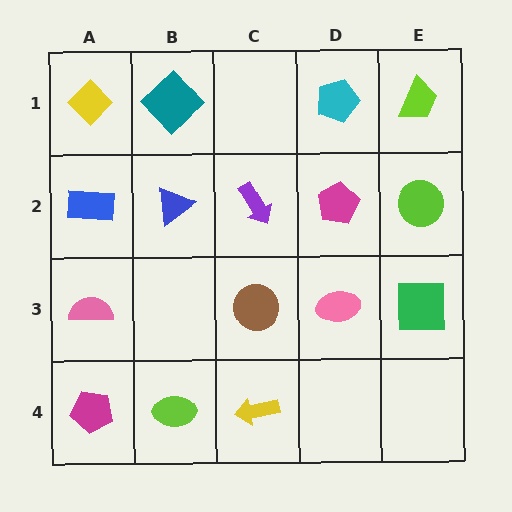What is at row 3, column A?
A pink semicircle.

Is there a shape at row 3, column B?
No, that cell is empty.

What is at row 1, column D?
A cyan pentagon.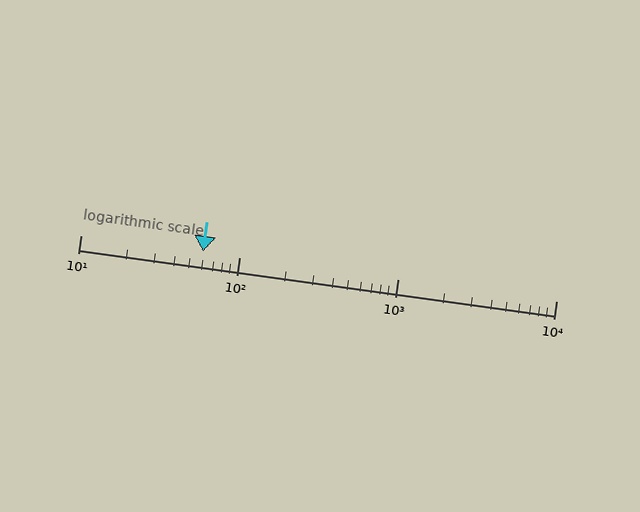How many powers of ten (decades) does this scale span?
The scale spans 3 decades, from 10 to 10000.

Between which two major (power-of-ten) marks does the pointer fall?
The pointer is between 10 and 100.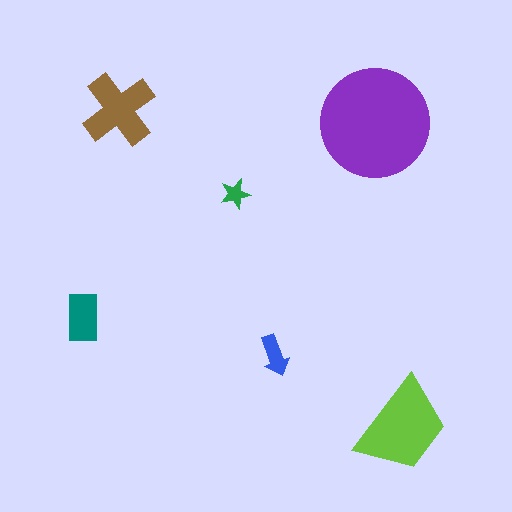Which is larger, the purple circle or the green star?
The purple circle.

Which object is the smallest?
The green star.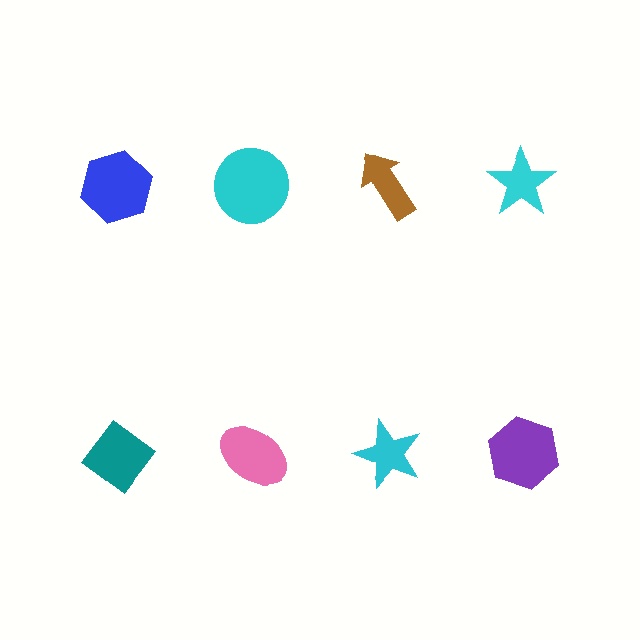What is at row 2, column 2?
A pink ellipse.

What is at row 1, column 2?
A cyan circle.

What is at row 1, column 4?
A cyan star.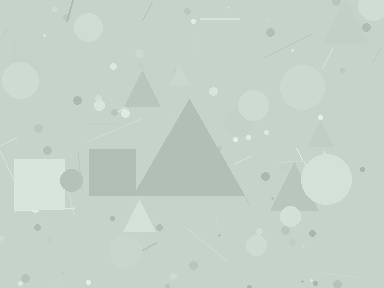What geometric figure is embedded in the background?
A triangle is embedded in the background.